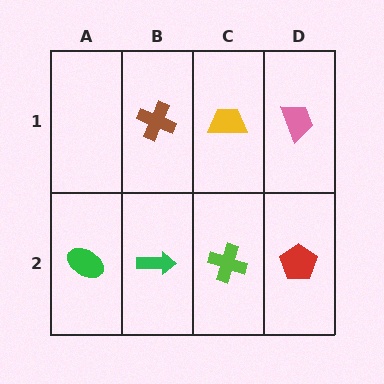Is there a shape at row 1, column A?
No, that cell is empty.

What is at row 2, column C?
A lime cross.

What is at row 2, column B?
A green arrow.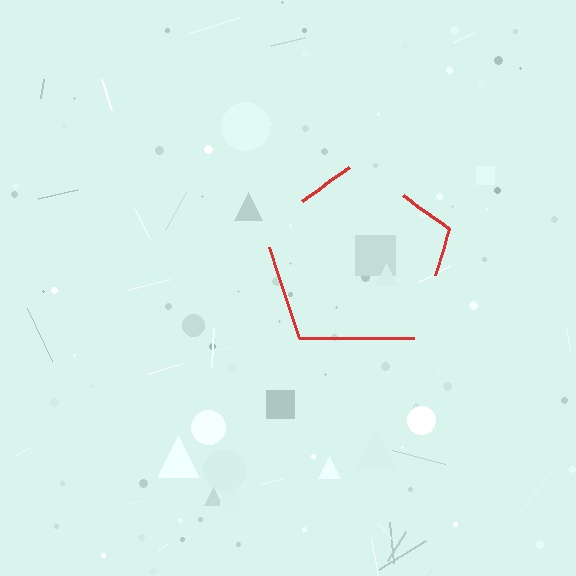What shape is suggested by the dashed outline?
The dashed outline suggests a pentagon.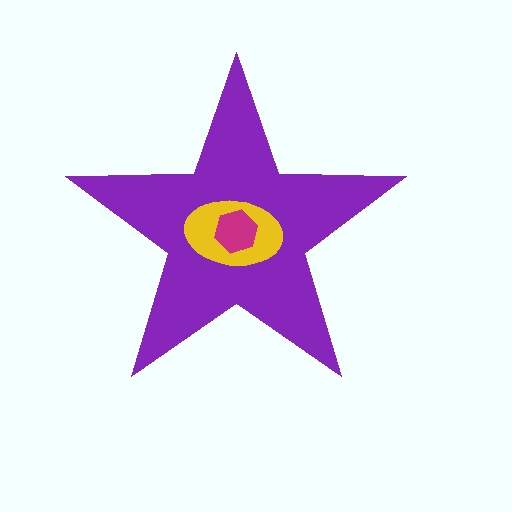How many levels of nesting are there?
3.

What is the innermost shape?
The magenta hexagon.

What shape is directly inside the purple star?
The yellow ellipse.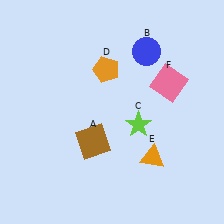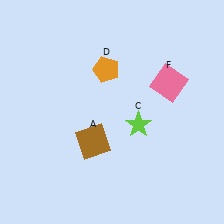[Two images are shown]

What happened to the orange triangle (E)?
The orange triangle (E) was removed in Image 2. It was in the bottom-right area of Image 1.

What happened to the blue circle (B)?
The blue circle (B) was removed in Image 2. It was in the top-right area of Image 1.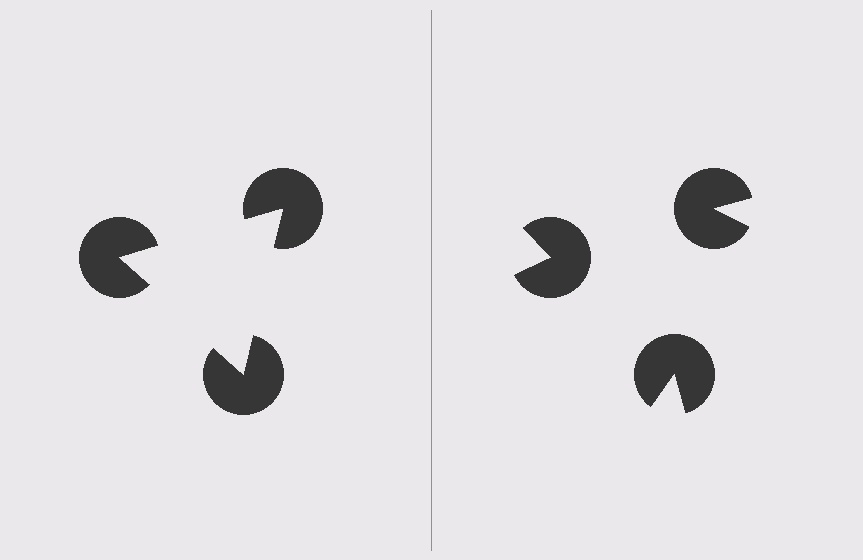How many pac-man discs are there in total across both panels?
6 — 3 on each side.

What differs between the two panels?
The pac-man discs are positioned identically on both sides; only the wedge orientations differ. On the left they align to a triangle; on the right they are misaligned.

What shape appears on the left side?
An illusory triangle.